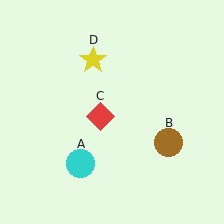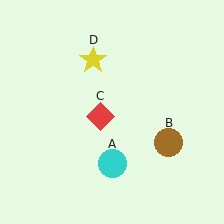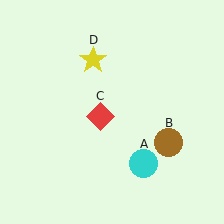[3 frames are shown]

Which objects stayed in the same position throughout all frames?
Brown circle (object B) and red diamond (object C) and yellow star (object D) remained stationary.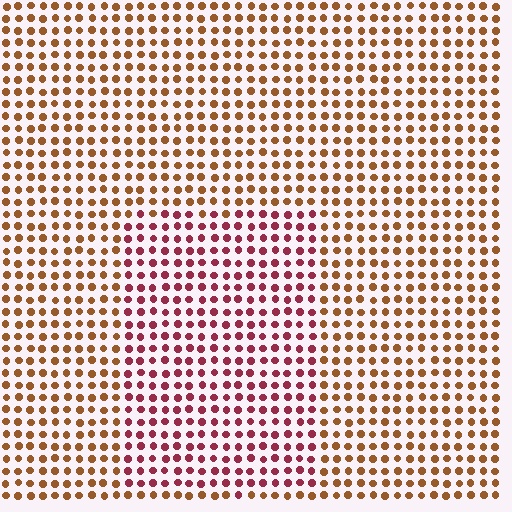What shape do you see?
I see a rectangle.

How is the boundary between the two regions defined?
The boundary is defined purely by a slight shift in hue (about 44 degrees). Spacing, size, and orientation are identical on both sides.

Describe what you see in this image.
The image is filled with small brown elements in a uniform arrangement. A rectangle-shaped region is visible where the elements are tinted to a slightly different hue, forming a subtle color boundary.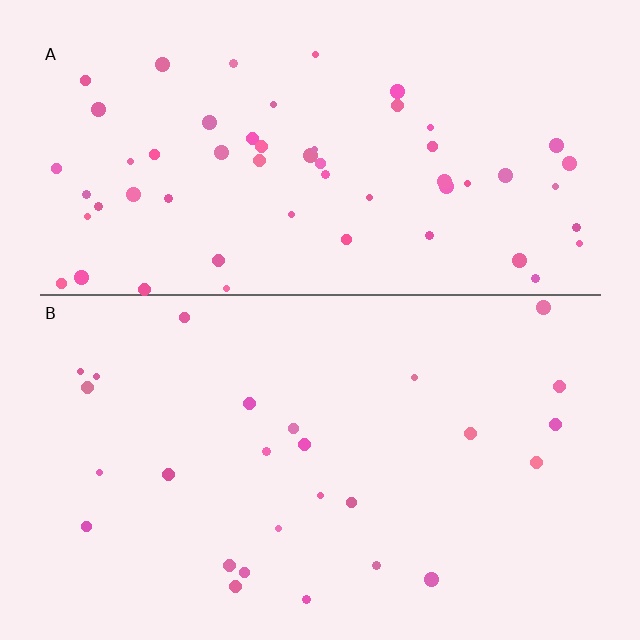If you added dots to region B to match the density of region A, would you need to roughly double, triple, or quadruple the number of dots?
Approximately double.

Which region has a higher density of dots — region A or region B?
A (the top).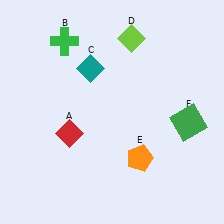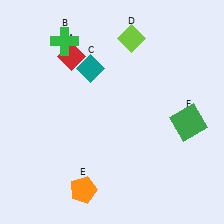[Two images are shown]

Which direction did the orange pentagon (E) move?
The orange pentagon (E) moved left.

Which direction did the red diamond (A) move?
The red diamond (A) moved up.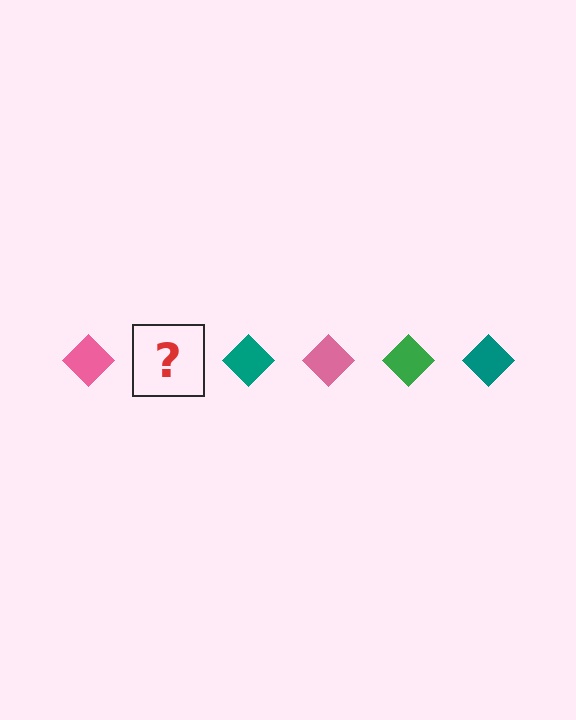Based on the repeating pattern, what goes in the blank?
The blank should be a green diamond.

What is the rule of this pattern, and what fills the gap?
The rule is that the pattern cycles through pink, green, teal diamonds. The gap should be filled with a green diamond.